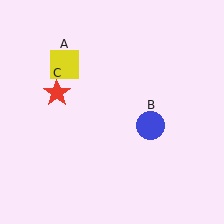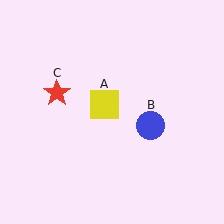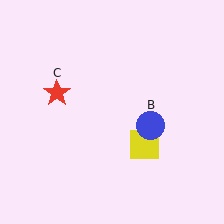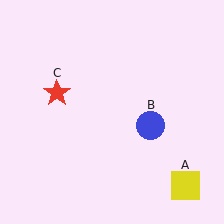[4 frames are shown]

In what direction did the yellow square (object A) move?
The yellow square (object A) moved down and to the right.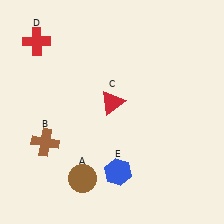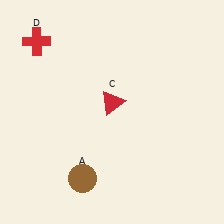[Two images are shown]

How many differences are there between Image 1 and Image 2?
There are 2 differences between the two images.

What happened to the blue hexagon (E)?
The blue hexagon (E) was removed in Image 2. It was in the bottom-right area of Image 1.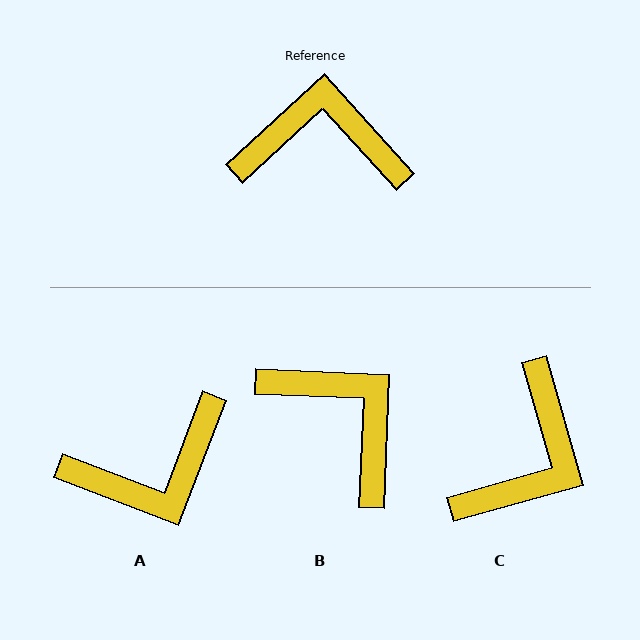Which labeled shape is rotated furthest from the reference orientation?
A, about 153 degrees away.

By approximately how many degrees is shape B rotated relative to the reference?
Approximately 45 degrees clockwise.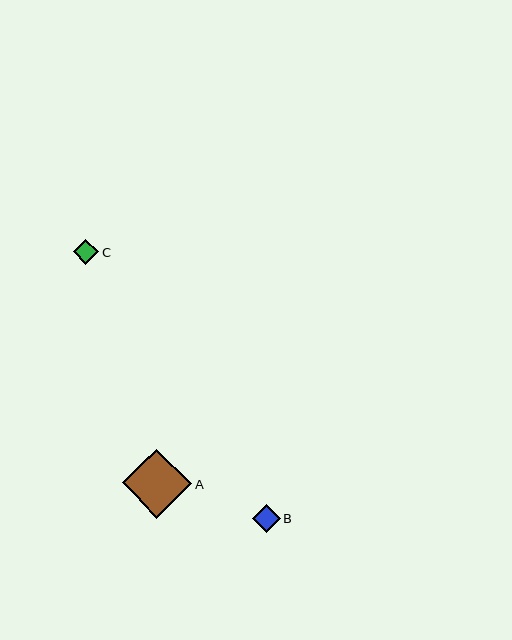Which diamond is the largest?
Diamond A is the largest with a size of approximately 69 pixels.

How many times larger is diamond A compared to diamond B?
Diamond A is approximately 2.5 times the size of diamond B.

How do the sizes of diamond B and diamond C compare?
Diamond B and diamond C are approximately the same size.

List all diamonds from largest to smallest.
From largest to smallest: A, B, C.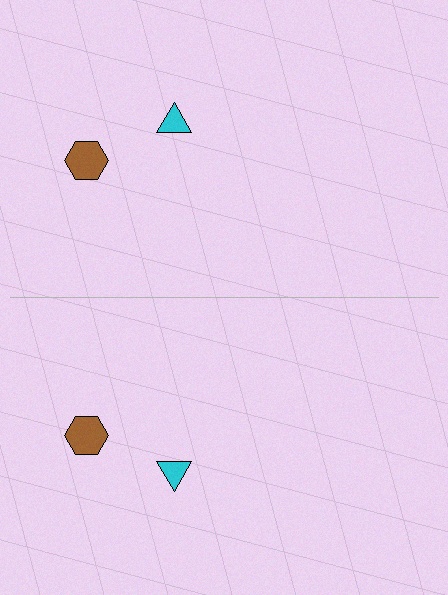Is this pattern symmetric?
Yes, this pattern has bilateral (reflection) symmetry.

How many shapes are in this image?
There are 4 shapes in this image.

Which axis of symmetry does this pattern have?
The pattern has a horizontal axis of symmetry running through the center of the image.